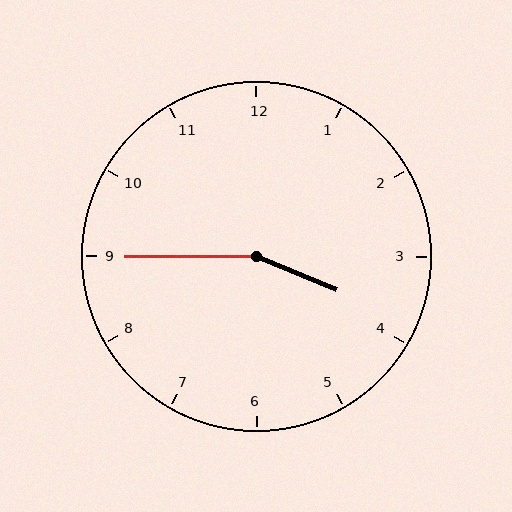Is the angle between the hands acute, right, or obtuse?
It is obtuse.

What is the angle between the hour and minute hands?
Approximately 158 degrees.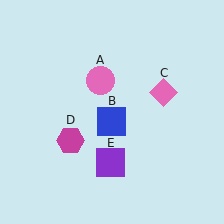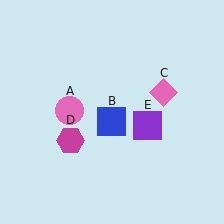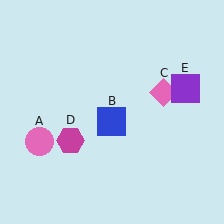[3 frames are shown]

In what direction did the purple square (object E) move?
The purple square (object E) moved up and to the right.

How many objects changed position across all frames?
2 objects changed position: pink circle (object A), purple square (object E).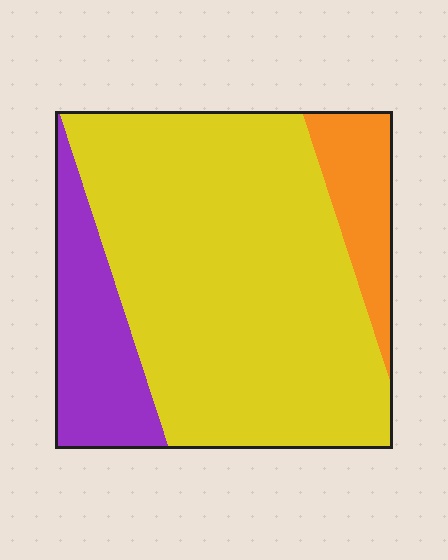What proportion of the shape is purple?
Purple takes up about one sixth (1/6) of the shape.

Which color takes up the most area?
Yellow, at roughly 70%.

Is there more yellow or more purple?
Yellow.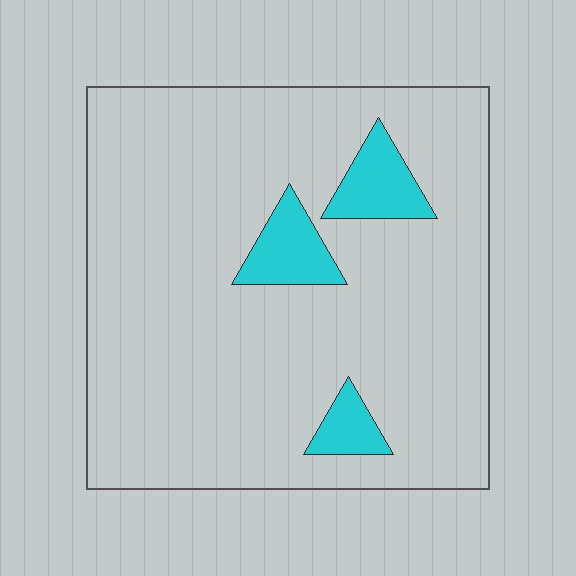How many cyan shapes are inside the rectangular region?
3.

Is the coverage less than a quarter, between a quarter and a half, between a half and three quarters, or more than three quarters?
Less than a quarter.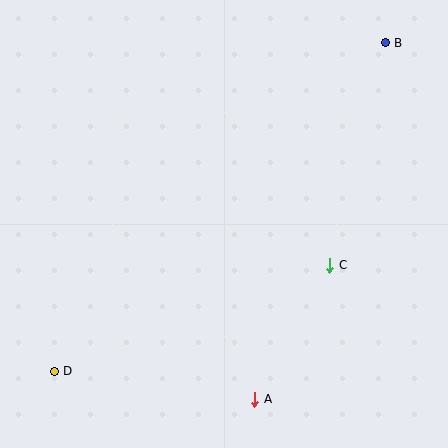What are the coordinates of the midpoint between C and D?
The midpoint between C and D is at (192, 318).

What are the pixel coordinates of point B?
Point B is at (385, 43).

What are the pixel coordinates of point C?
Point C is at (330, 265).